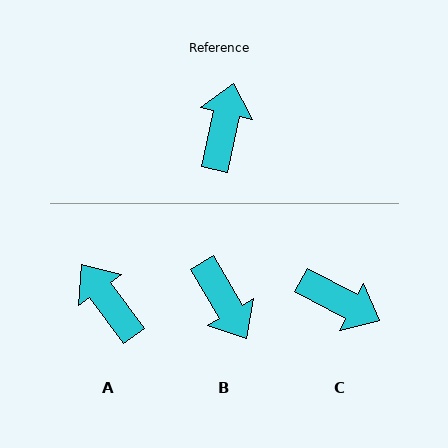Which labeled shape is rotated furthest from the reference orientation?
B, about 137 degrees away.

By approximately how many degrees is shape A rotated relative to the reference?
Approximately 48 degrees counter-clockwise.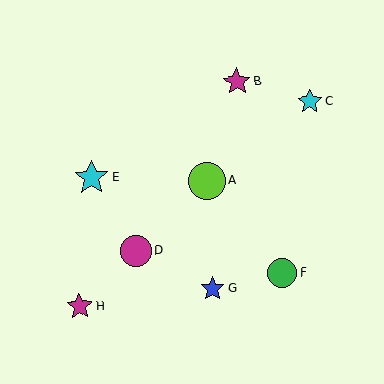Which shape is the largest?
The lime circle (labeled A) is the largest.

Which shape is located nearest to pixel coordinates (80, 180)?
The cyan star (labeled E) at (91, 178) is nearest to that location.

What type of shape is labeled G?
Shape G is a blue star.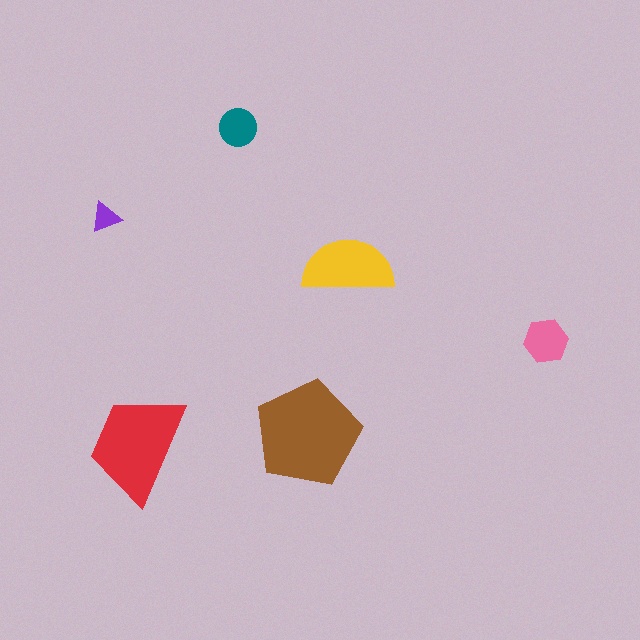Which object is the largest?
The brown pentagon.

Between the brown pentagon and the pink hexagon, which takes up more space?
The brown pentagon.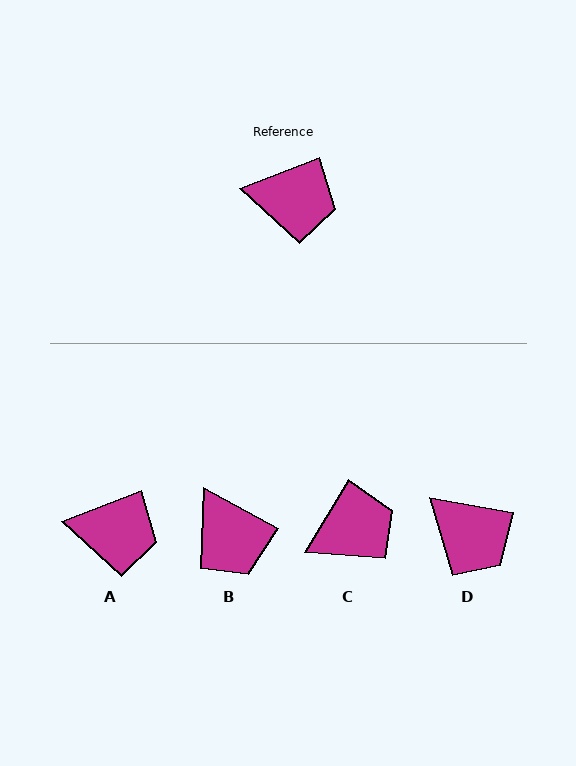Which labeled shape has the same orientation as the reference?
A.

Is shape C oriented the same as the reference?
No, it is off by about 38 degrees.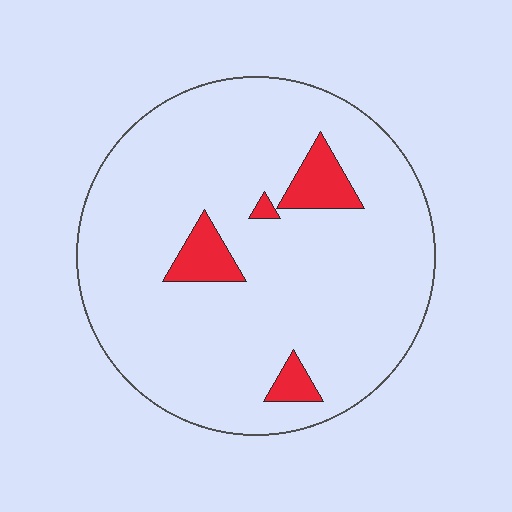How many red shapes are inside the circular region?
4.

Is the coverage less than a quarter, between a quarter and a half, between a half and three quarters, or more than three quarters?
Less than a quarter.